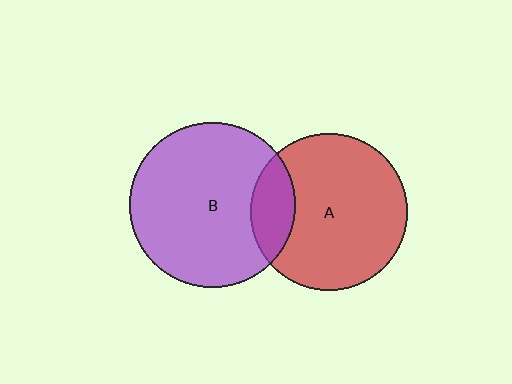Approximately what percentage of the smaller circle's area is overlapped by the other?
Approximately 20%.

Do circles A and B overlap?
Yes.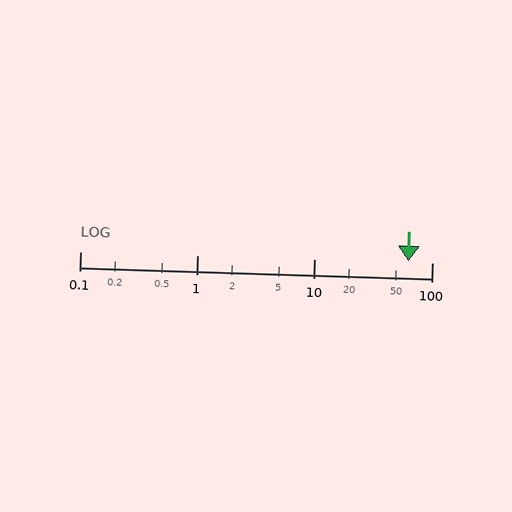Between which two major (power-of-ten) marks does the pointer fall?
The pointer is between 10 and 100.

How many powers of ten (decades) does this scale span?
The scale spans 3 decades, from 0.1 to 100.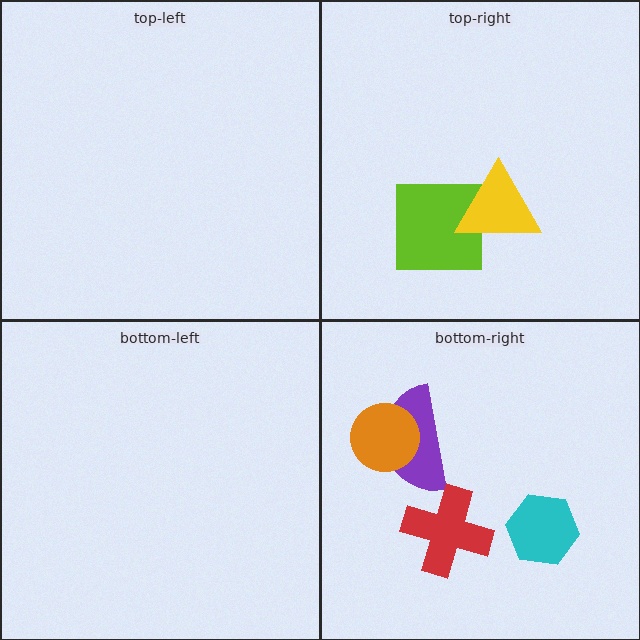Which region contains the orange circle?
The bottom-right region.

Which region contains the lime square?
The top-right region.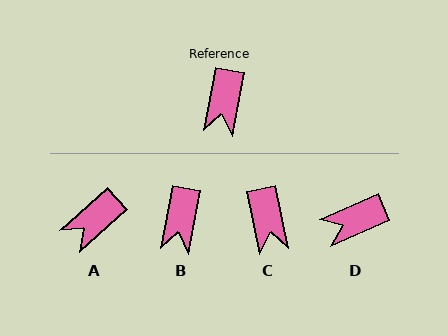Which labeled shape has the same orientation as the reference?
B.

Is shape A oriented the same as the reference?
No, it is off by about 37 degrees.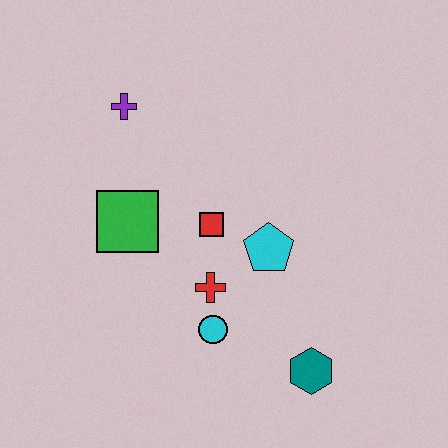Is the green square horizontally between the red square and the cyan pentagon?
No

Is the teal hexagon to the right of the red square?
Yes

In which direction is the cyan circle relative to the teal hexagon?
The cyan circle is to the left of the teal hexagon.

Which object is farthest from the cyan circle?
The purple cross is farthest from the cyan circle.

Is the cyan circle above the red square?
No